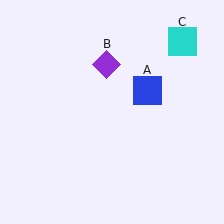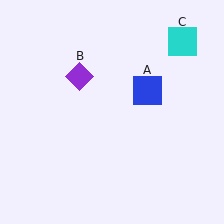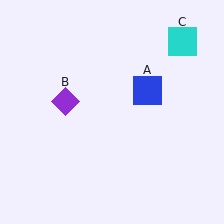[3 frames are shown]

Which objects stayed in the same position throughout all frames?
Blue square (object A) and cyan square (object C) remained stationary.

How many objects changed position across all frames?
1 object changed position: purple diamond (object B).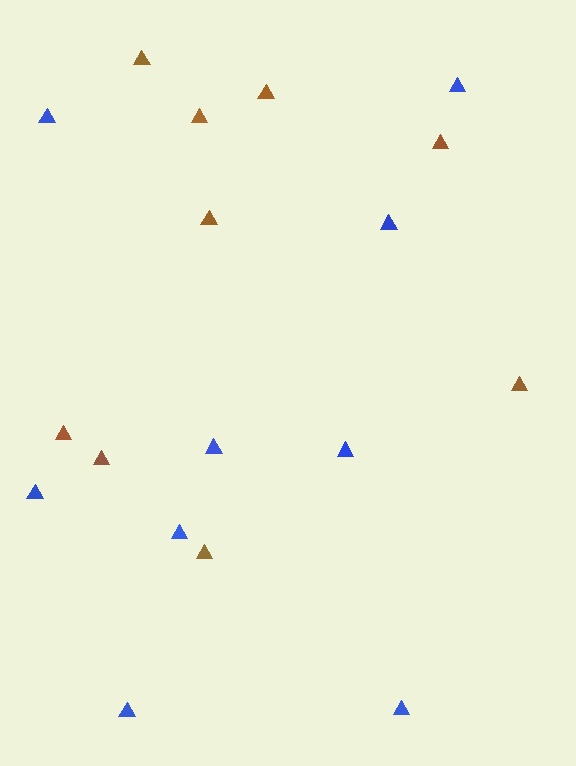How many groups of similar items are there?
There are 2 groups: one group of blue triangles (9) and one group of brown triangles (9).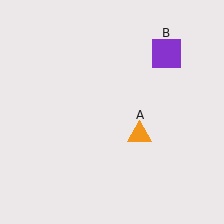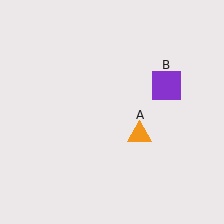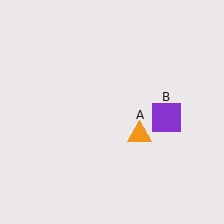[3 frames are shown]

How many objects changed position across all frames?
1 object changed position: purple square (object B).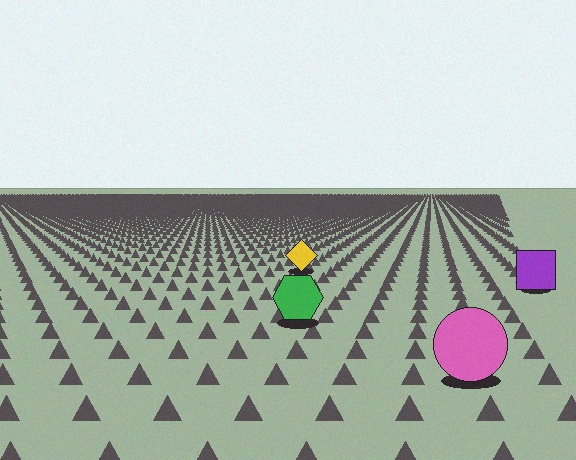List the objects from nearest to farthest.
From nearest to farthest: the pink circle, the green hexagon, the purple square, the yellow diamond.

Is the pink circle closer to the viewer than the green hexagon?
Yes. The pink circle is closer — you can tell from the texture gradient: the ground texture is coarser near it.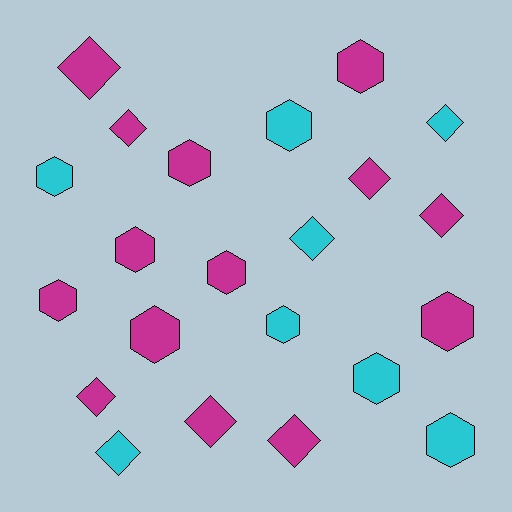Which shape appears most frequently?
Hexagon, with 12 objects.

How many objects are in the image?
There are 22 objects.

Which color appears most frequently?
Magenta, with 14 objects.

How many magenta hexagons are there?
There are 7 magenta hexagons.